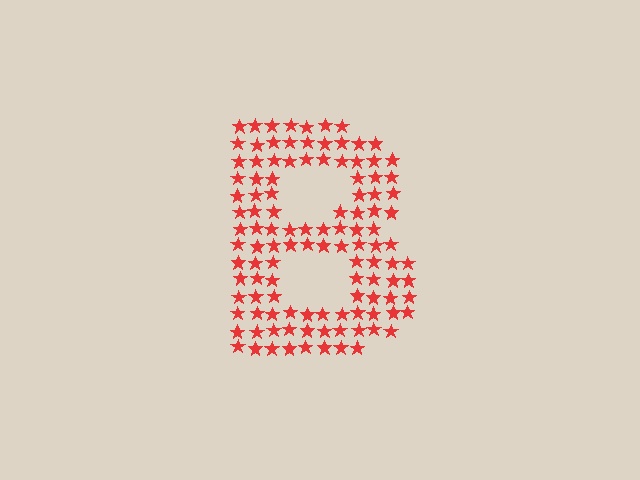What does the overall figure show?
The overall figure shows the letter B.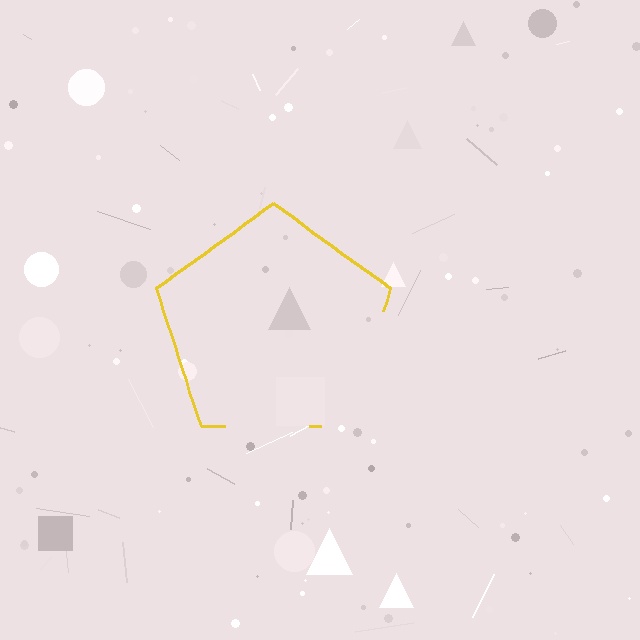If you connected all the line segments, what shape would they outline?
They would outline a pentagon.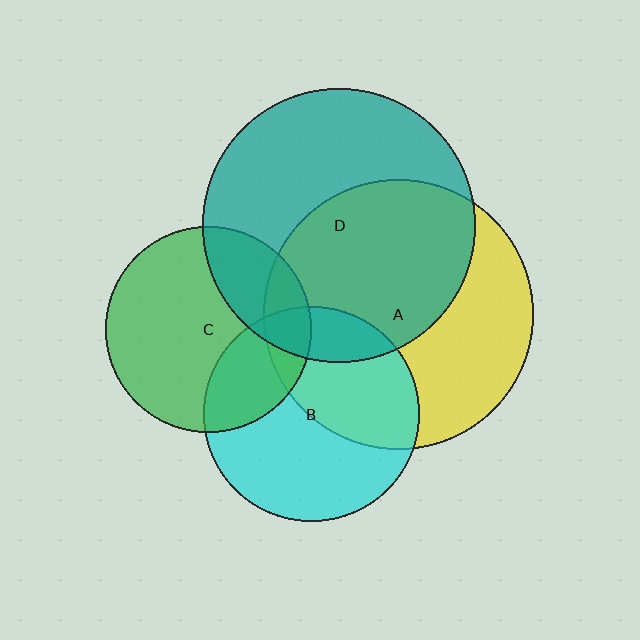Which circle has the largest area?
Circle D (teal).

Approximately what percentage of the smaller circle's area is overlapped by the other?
Approximately 50%.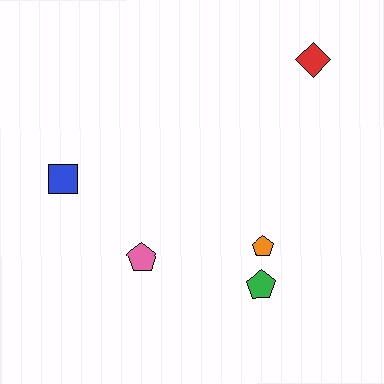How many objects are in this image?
There are 5 objects.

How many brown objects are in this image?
There are no brown objects.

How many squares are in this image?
There is 1 square.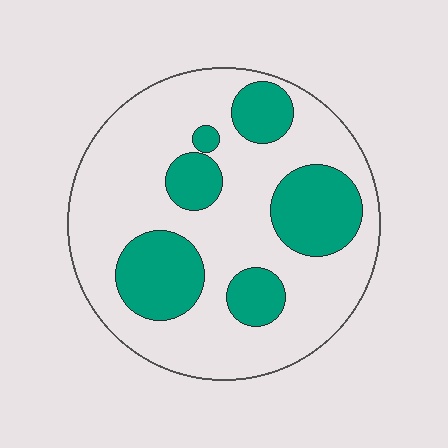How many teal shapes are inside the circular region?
6.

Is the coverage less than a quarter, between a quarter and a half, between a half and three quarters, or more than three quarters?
Between a quarter and a half.